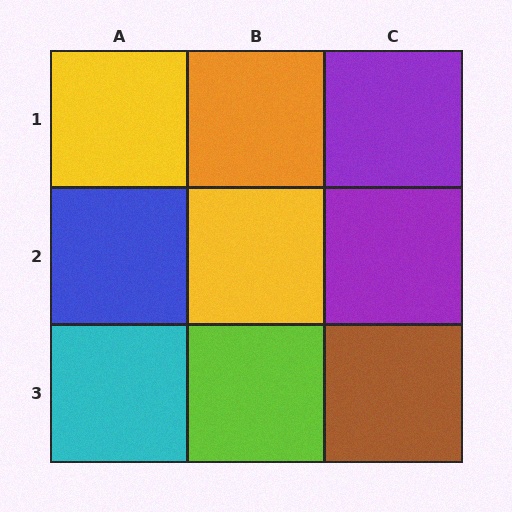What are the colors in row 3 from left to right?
Cyan, lime, brown.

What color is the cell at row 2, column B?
Yellow.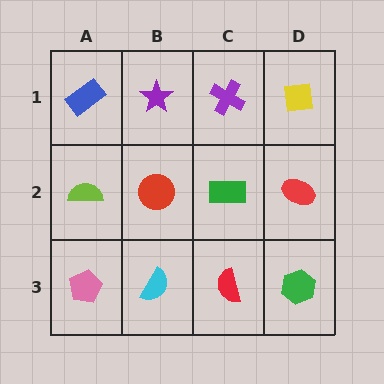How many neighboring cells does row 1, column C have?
3.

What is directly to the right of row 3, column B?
A red semicircle.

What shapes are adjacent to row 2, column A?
A blue rectangle (row 1, column A), a pink pentagon (row 3, column A), a red circle (row 2, column B).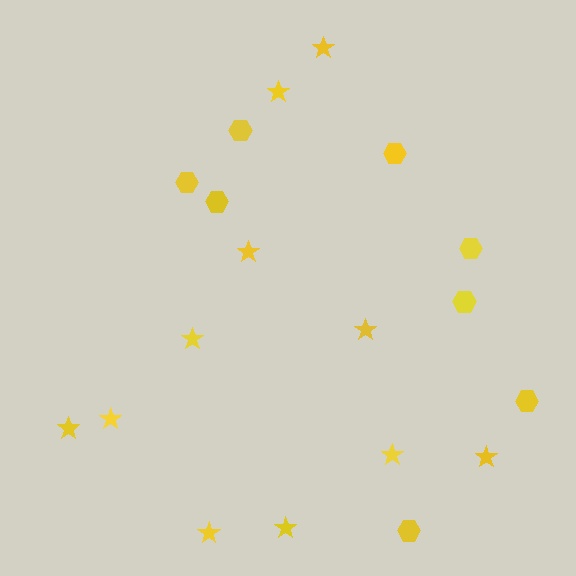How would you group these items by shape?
There are 2 groups: one group of stars (11) and one group of hexagons (8).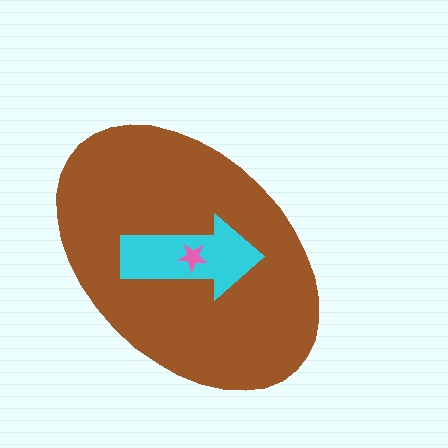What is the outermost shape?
The brown ellipse.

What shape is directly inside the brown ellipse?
The cyan arrow.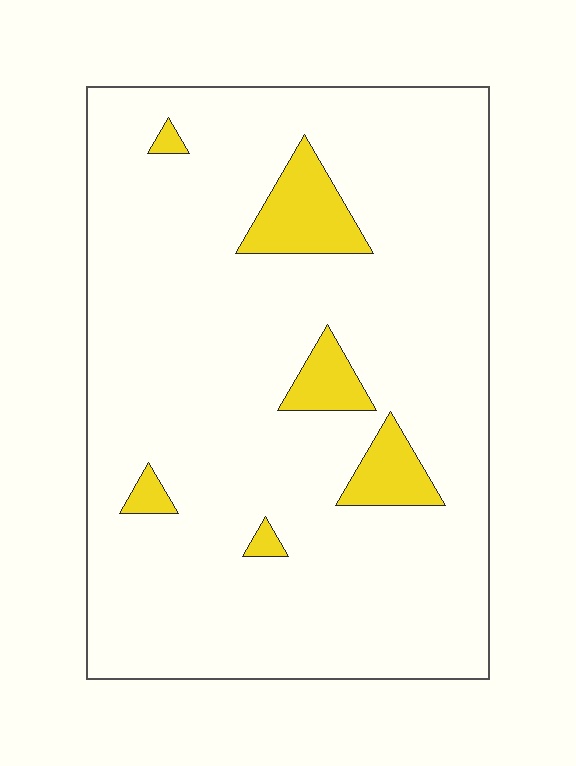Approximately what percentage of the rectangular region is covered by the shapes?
Approximately 10%.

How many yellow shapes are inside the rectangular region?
6.